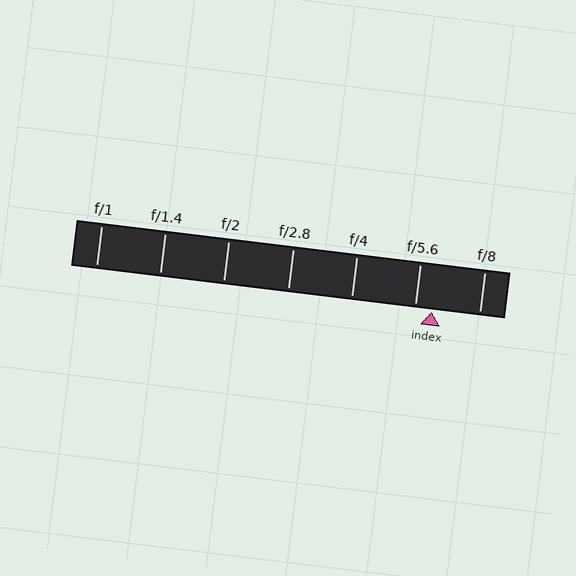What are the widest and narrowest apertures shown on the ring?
The widest aperture shown is f/1 and the narrowest is f/8.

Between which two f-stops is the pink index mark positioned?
The index mark is between f/5.6 and f/8.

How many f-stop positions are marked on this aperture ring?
There are 7 f-stop positions marked.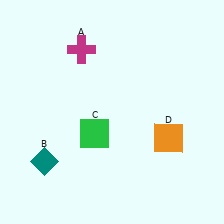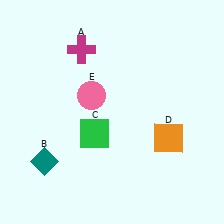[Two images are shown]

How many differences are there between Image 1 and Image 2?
There is 1 difference between the two images.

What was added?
A pink circle (E) was added in Image 2.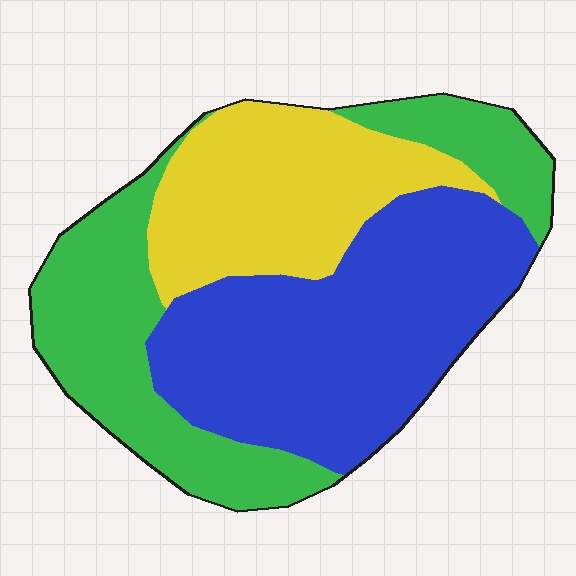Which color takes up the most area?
Blue, at roughly 40%.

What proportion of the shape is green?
Green takes up about one third (1/3) of the shape.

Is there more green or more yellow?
Green.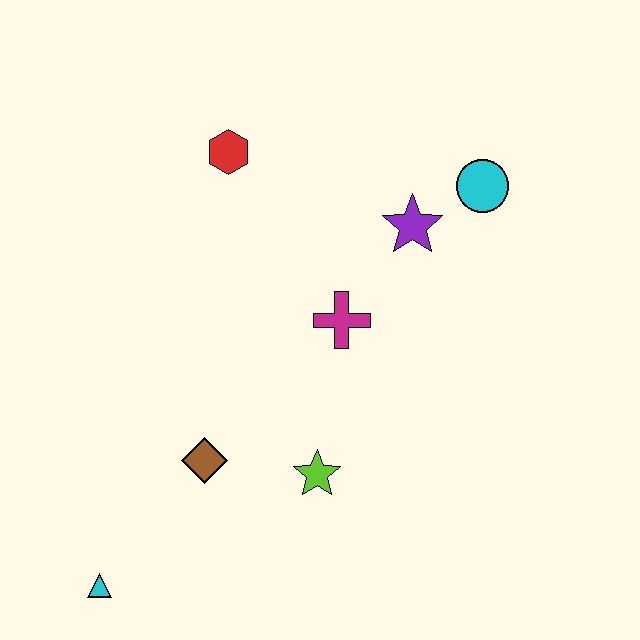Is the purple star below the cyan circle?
Yes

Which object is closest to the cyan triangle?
The brown diamond is closest to the cyan triangle.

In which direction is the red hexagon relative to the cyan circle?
The red hexagon is to the left of the cyan circle.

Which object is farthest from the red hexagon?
The cyan triangle is farthest from the red hexagon.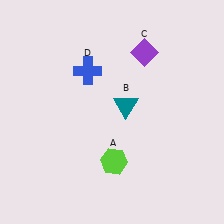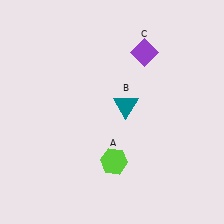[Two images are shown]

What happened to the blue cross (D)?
The blue cross (D) was removed in Image 2. It was in the top-left area of Image 1.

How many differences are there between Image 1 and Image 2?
There is 1 difference between the two images.